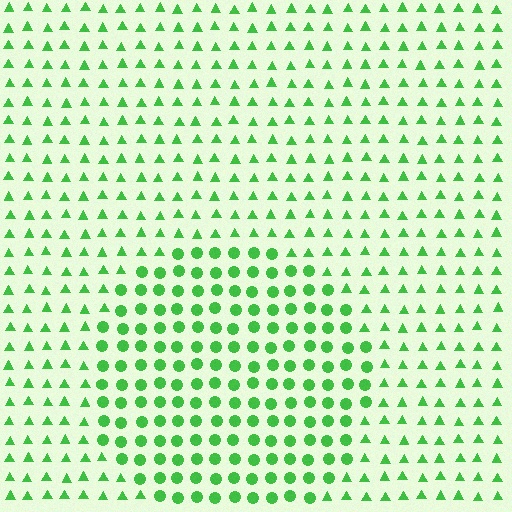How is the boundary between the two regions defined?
The boundary is defined by a change in element shape: circles inside vs. triangles outside. All elements share the same color and spacing.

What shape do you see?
I see a circle.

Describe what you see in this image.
The image is filled with small green elements arranged in a uniform grid. A circle-shaped region contains circles, while the surrounding area contains triangles. The boundary is defined purely by the change in element shape.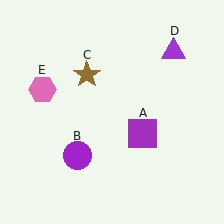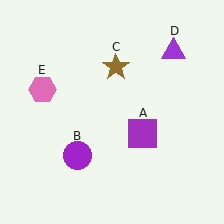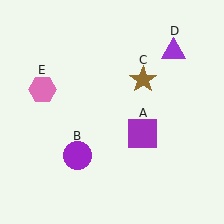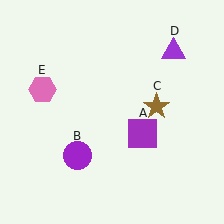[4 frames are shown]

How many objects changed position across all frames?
1 object changed position: brown star (object C).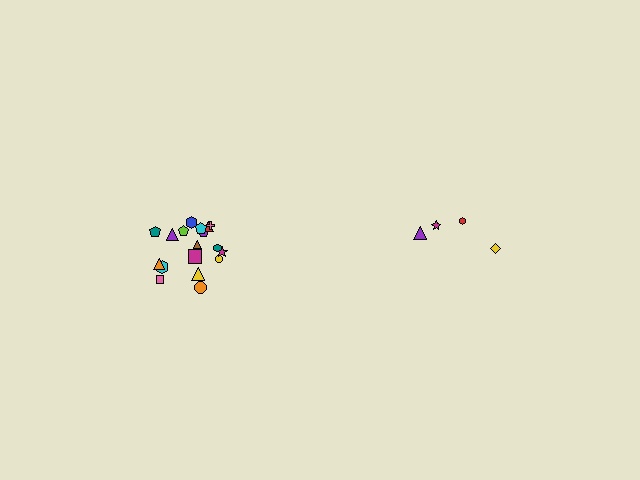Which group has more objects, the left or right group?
The left group.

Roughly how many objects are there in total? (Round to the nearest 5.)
Roughly 20 objects in total.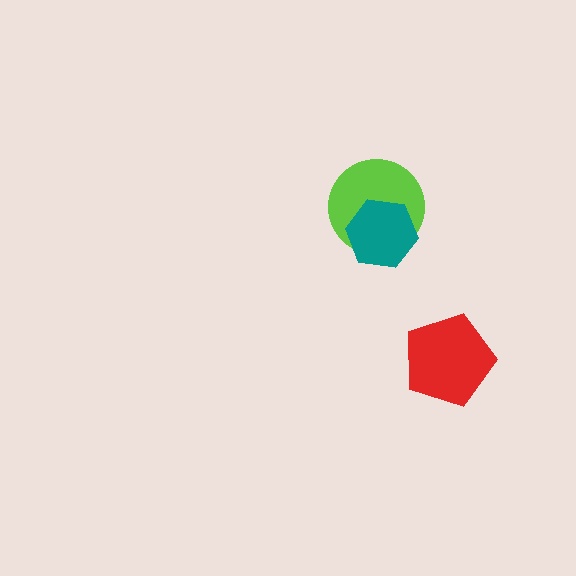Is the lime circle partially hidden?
Yes, it is partially covered by another shape.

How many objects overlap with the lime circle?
1 object overlaps with the lime circle.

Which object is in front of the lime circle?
The teal hexagon is in front of the lime circle.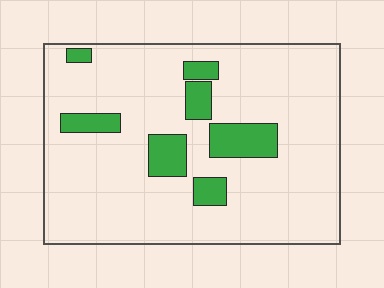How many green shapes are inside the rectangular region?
7.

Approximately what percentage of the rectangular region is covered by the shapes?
Approximately 15%.